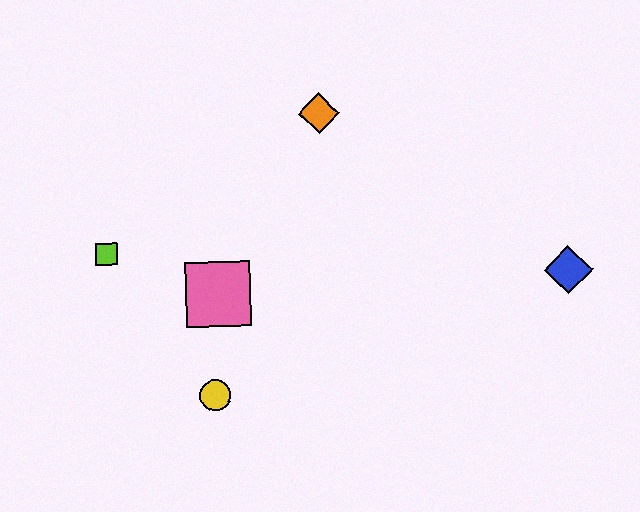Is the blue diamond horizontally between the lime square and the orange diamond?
No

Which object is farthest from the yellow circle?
The blue diamond is farthest from the yellow circle.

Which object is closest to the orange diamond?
The pink square is closest to the orange diamond.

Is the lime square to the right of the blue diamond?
No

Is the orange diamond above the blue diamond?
Yes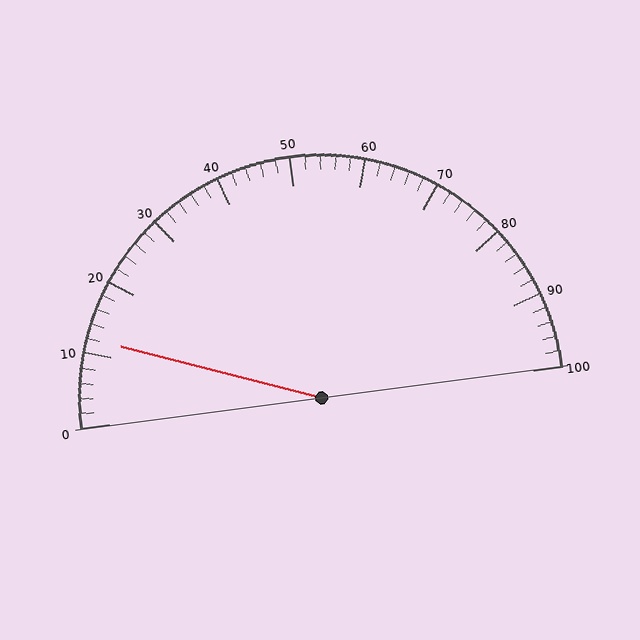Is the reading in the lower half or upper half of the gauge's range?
The reading is in the lower half of the range (0 to 100).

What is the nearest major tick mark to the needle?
The nearest major tick mark is 10.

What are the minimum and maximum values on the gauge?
The gauge ranges from 0 to 100.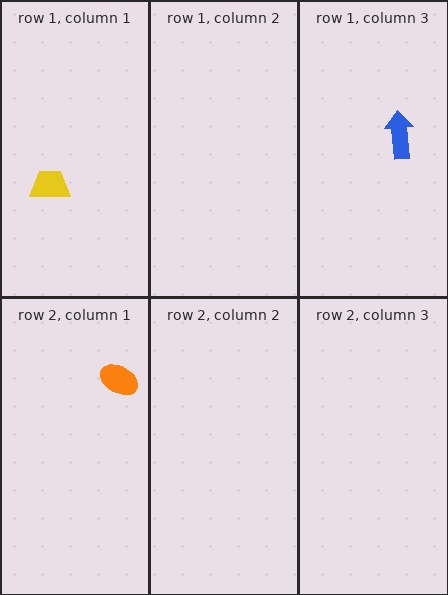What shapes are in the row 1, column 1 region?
The yellow trapezoid.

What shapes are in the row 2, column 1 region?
The orange ellipse.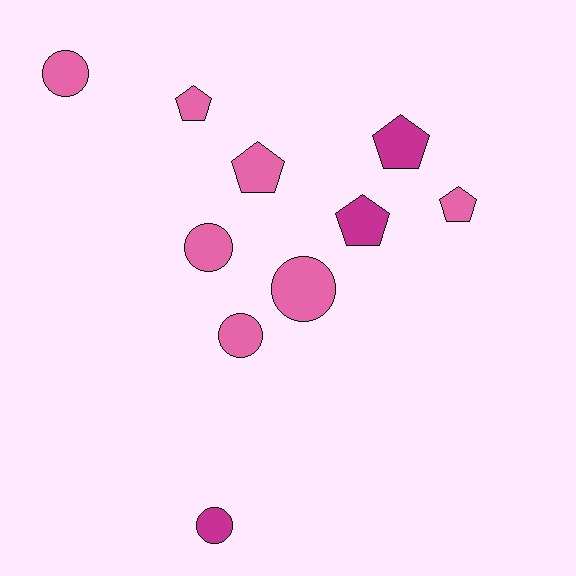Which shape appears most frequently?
Pentagon, with 5 objects.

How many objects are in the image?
There are 10 objects.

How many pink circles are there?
There are 4 pink circles.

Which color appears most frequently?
Pink, with 7 objects.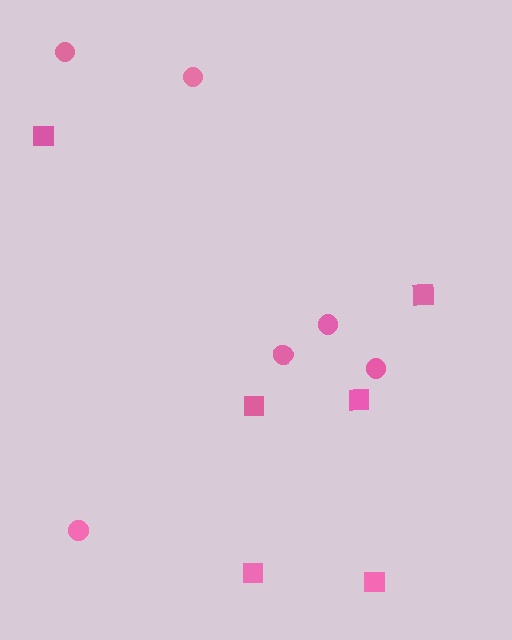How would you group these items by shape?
There are 2 groups: one group of circles (6) and one group of squares (6).